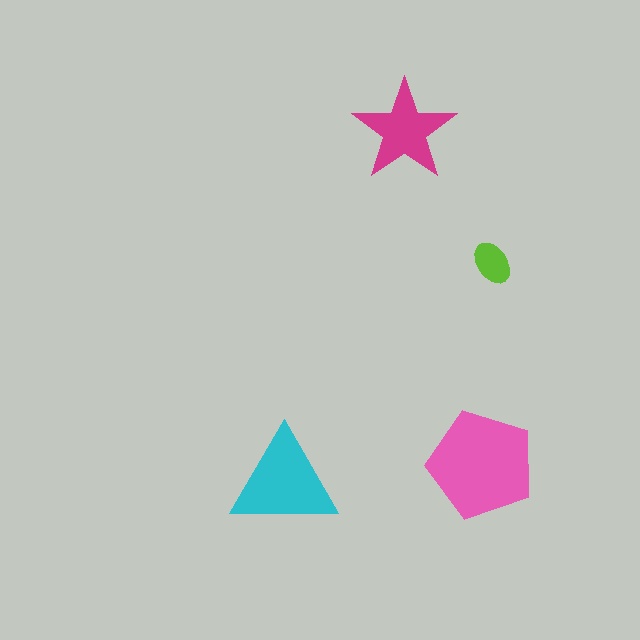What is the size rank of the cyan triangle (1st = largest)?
2nd.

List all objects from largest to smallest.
The pink pentagon, the cyan triangle, the magenta star, the lime ellipse.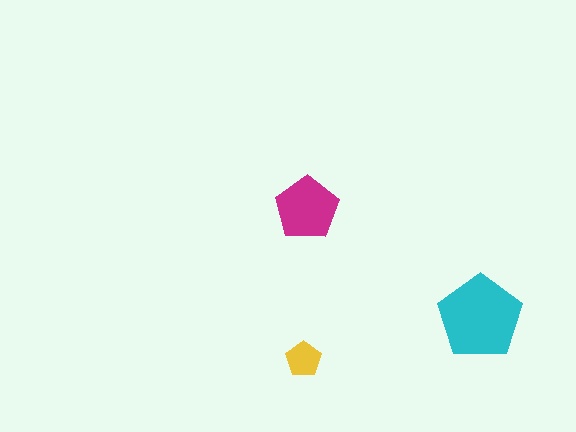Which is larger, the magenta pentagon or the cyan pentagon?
The cyan one.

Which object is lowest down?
The yellow pentagon is bottommost.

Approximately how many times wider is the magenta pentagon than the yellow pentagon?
About 2 times wider.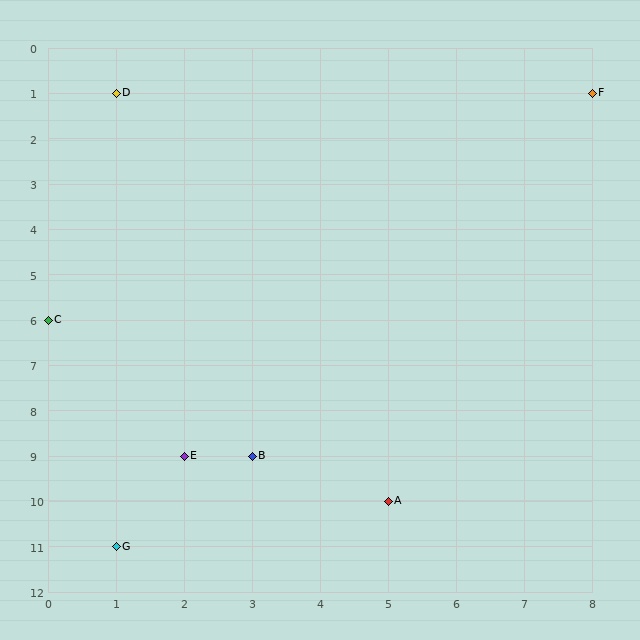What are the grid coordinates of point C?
Point C is at grid coordinates (0, 6).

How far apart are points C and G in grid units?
Points C and G are 1 column and 5 rows apart (about 5.1 grid units diagonally).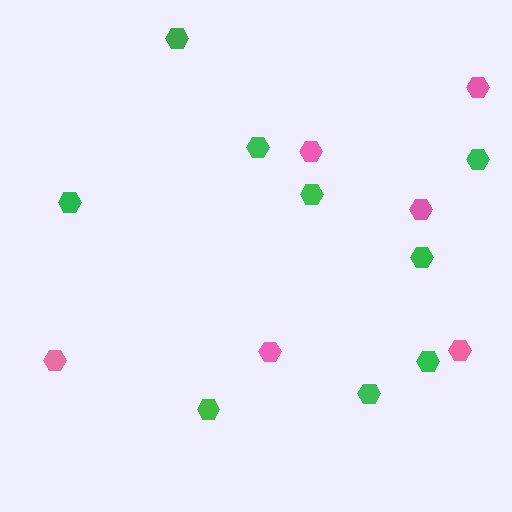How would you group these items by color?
There are 2 groups: one group of pink hexagons (6) and one group of green hexagons (9).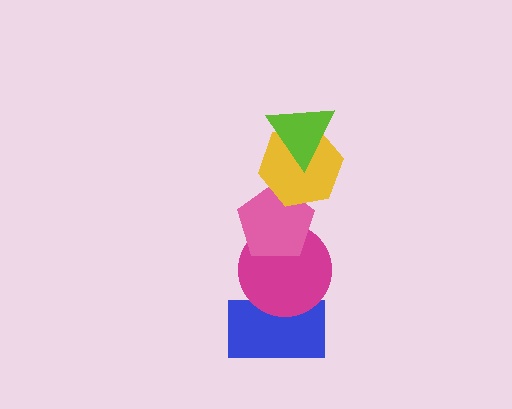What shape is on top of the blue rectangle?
The magenta circle is on top of the blue rectangle.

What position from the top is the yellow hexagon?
The yellow hexagon is 2nd from the top.